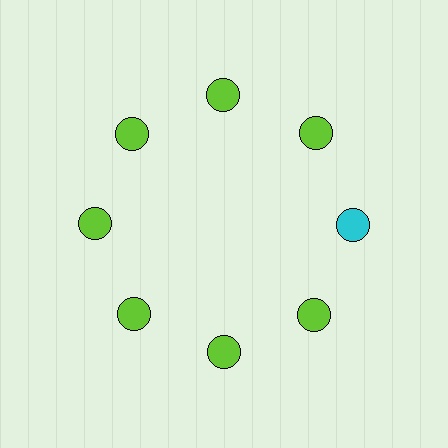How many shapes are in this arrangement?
There are 8 shapes arranged in a ring pattern.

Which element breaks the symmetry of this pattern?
The cyan circle at roughly the 3 o'clock position breaks the symmetry. All other shapes are lime circles.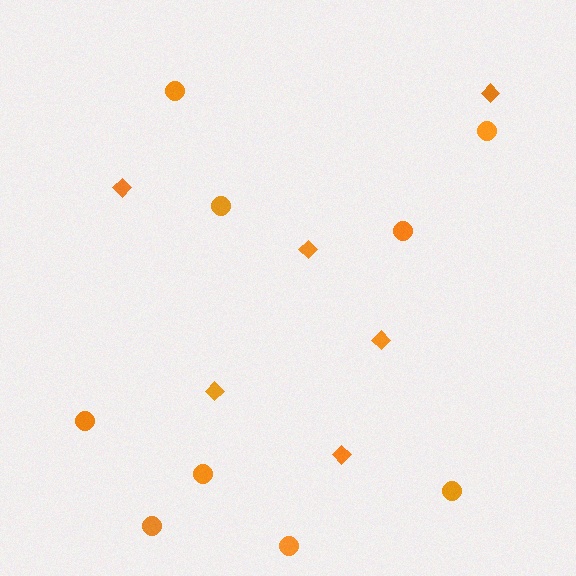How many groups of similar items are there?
There are 2 groups: one group of diamonds (6) and one group of circles (9).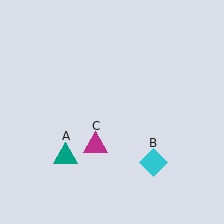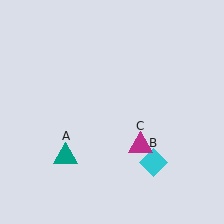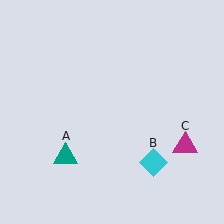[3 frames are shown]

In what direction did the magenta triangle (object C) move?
The magenta triangle (object C) moved right.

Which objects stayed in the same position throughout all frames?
Teal triangle (object A) and cyan diamond (object B) remained stationary.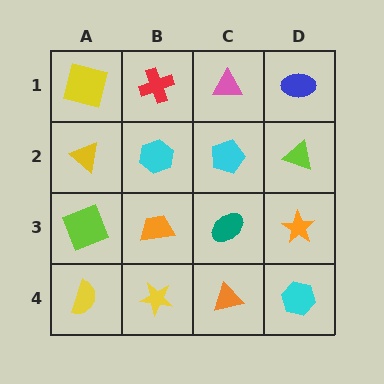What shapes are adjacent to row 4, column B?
An orange trapezoid (row 3, column B), a yellow semicircle (row 4, column A), an orange triangle (row 4, column C).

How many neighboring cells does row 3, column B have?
4.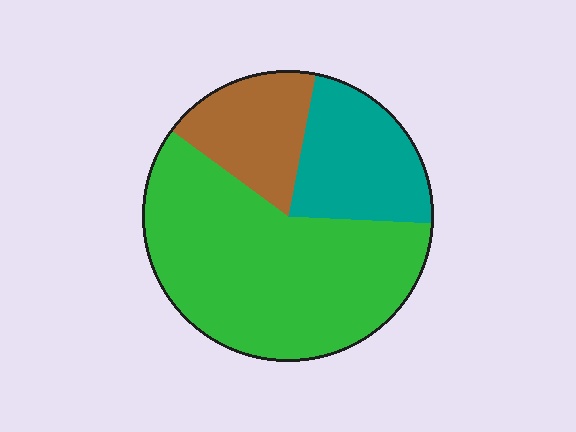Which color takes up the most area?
Green, at roughly 60%.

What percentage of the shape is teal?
Teal covers around 25% of the shape.